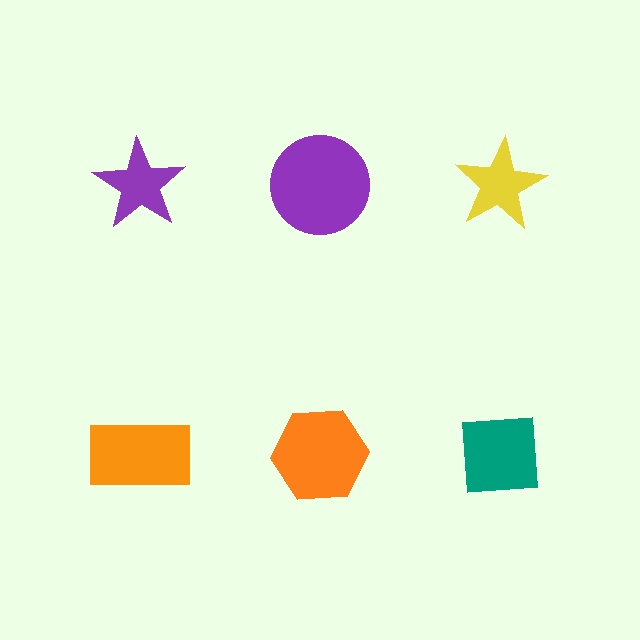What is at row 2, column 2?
An orange hexagon.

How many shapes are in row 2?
3 shapes.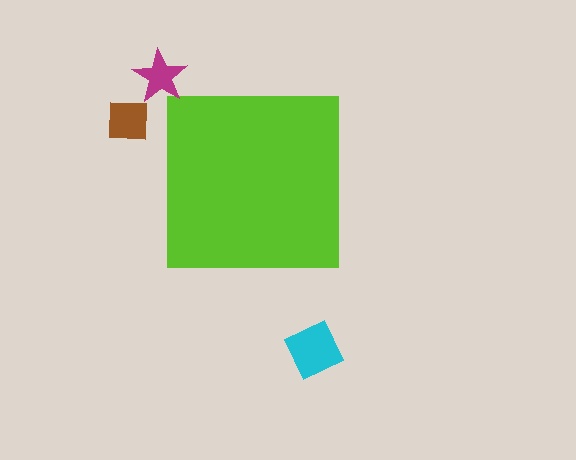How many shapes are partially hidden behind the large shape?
0 shapes are partially hidden.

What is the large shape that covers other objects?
A lime square.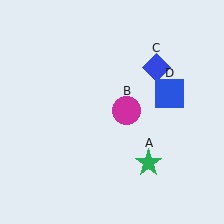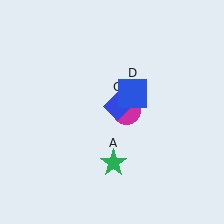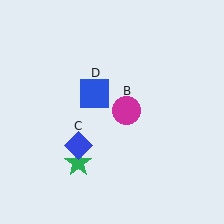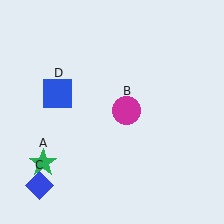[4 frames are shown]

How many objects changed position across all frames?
3 objects changed position: green star (object A), blue diamond (object C), blue square (object D).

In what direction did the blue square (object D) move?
The blue square (object D) moved left.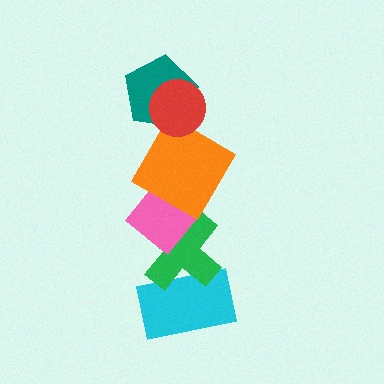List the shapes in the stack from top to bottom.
From top to bottom: the red circle, the teal pentagon, the orange diamond, the pink diamond, the green cross, the cyan rectangle.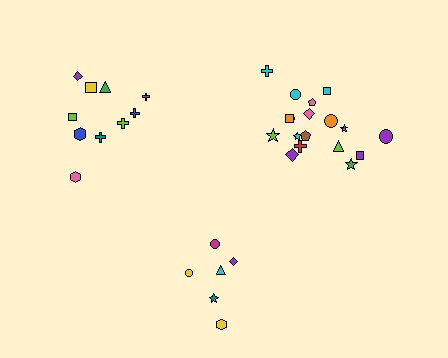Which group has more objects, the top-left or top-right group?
The top-right group.